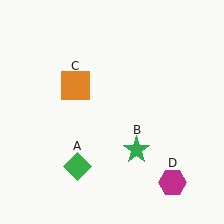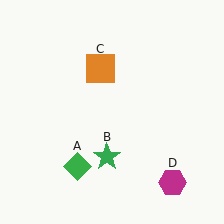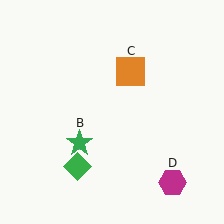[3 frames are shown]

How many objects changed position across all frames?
2 objects changed position: green star (object B), orange square (object C).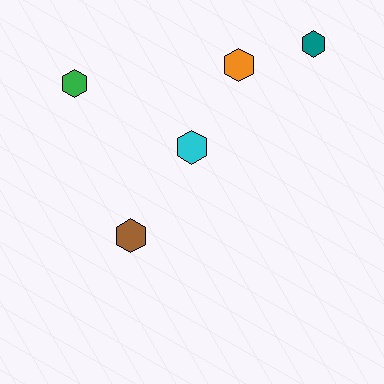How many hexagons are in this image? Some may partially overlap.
There are 5 hexagons.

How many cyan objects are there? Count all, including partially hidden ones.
There is 1 cyan object.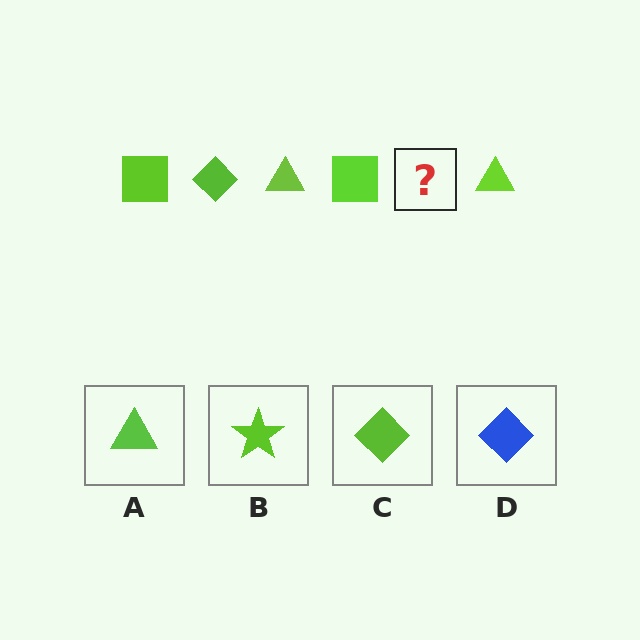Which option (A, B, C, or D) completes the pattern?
C.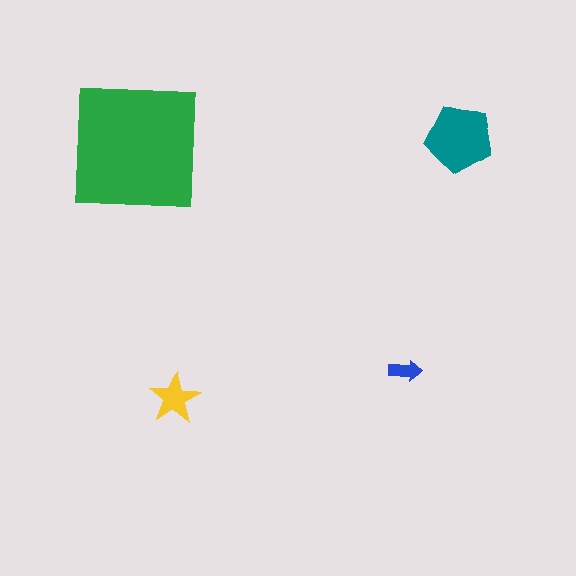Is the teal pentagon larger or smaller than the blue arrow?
Larger.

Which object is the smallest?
The blue arrow.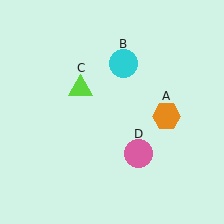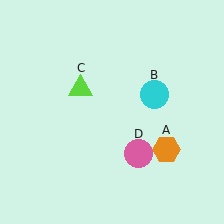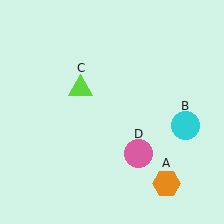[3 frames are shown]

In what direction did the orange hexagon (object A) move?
The orange hexagon (object A) moved down.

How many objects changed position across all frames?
2 objects changed position: orange hexagon (object A), cyan circle (object B).